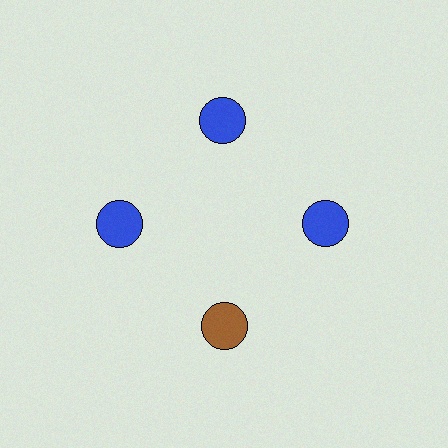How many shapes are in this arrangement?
There are 4 shapes arranged in a ring pattern.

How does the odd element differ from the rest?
It has a different color: brown instead of blue.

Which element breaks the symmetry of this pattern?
The brown circle at roughly the 6 o'clock position breaks the symmetry. All other shapes are blue circles.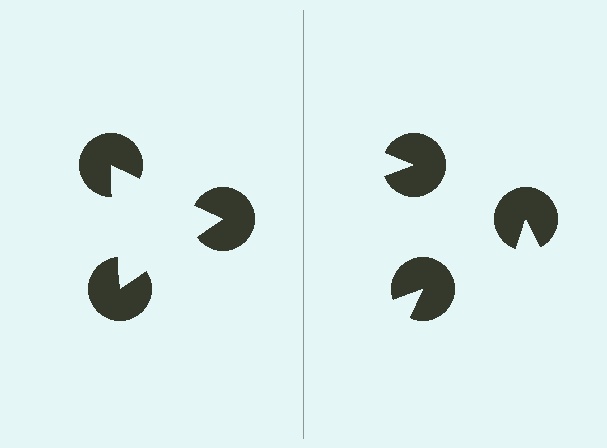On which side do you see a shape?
An illusory triangle appears on the left side. On the right side the wedge cuts are rotated, so no coherent shape forms.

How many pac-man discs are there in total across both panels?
6 — 3 on each side.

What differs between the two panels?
The pac-man discs are positioned identically on both sides; only the wedge orientations differ. On the left they align to a triangle; on the right they are misaligned.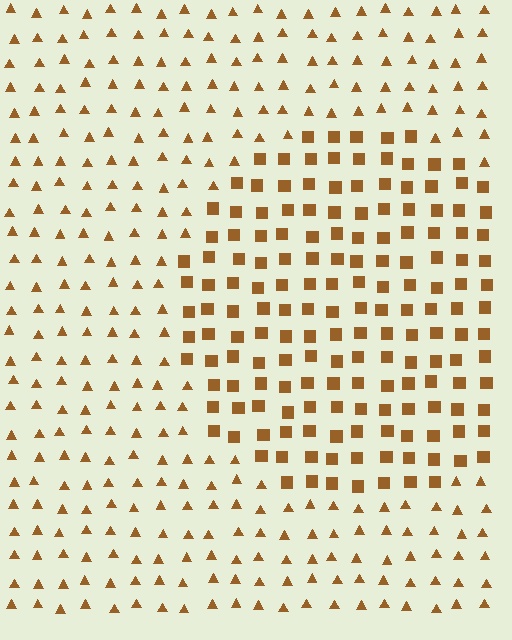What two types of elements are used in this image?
The image uses squares inside the circle region and triangles outside it.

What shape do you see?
I see a circle.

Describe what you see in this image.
The image is filled with small brown elements arranged in a uniform grid. A circle-shaped region contains squares, while the surrounding area contains triangles. The boundary is defined purely by the change in element shape.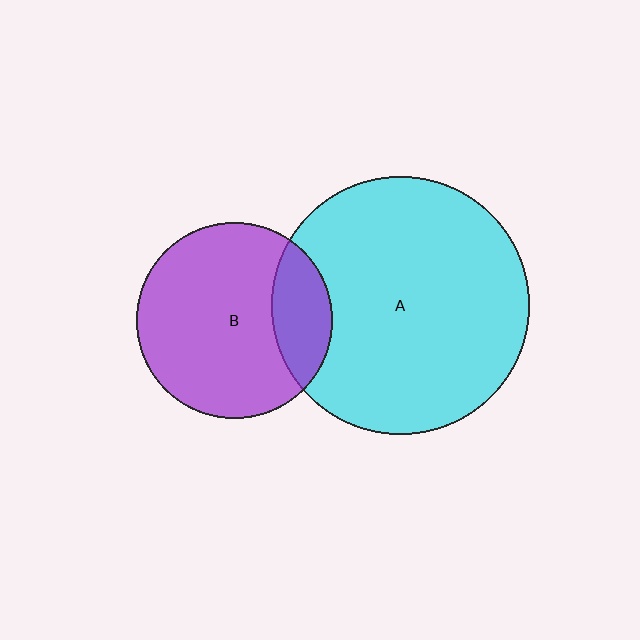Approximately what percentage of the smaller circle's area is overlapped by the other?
Approximately 20%.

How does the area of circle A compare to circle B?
Approximately 1.7 times.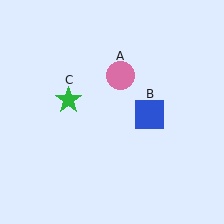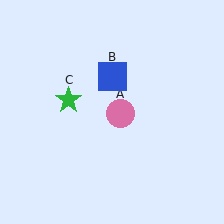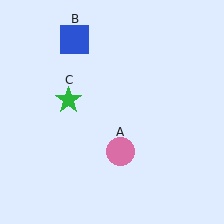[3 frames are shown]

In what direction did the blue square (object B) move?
The blue square (object B) moved up and to the left.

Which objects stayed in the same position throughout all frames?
Green star (object C) remained stationary.